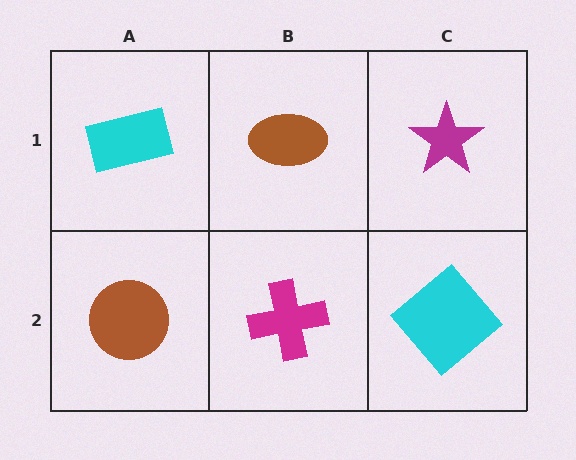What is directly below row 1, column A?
A brown circle.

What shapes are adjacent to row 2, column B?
A brown ellipse (row 1, column B), a brown circle (row 2, column A), a cyan diamond (row 2, column C).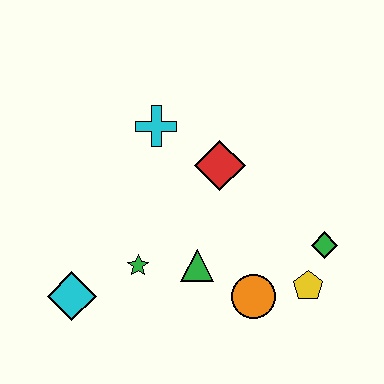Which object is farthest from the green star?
The green diamond is farthest from the green star.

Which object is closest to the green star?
The green triangle is closest to the green star.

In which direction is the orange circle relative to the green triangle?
The orange circle is to the right of the green triangle.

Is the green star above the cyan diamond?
Yes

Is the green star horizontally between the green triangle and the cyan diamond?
Yes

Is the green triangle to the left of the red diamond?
Yes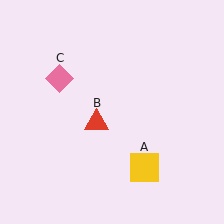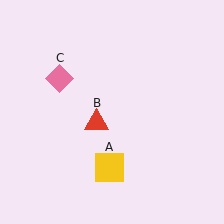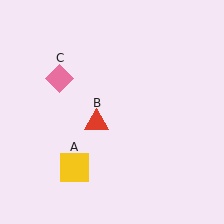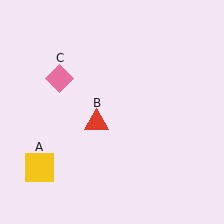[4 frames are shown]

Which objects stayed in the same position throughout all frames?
Red triangle (object B) and pink diamond (object C) remained stationary.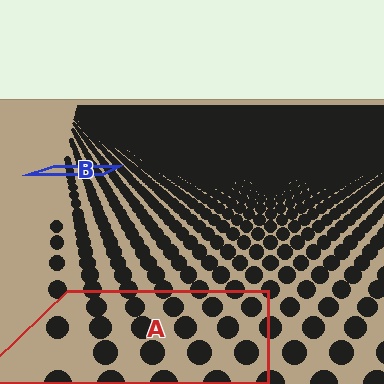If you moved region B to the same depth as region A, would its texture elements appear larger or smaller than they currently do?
They would appear larger. At a closer depth, the same texture elements are projected at a bigger on-screen size.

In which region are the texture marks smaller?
The texture marks are smaller in region B, because it is farther away.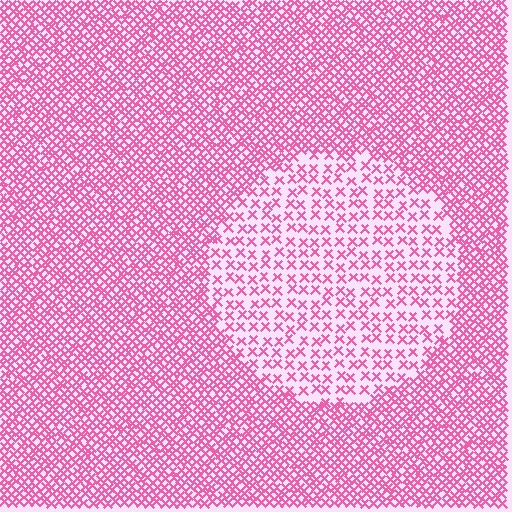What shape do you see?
I see a circle.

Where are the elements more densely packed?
The elements are more densely packed outside the circle boundary.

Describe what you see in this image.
The image contains small pink elements arranged at two different densities. A circle-shaped region is visible where the elements are less densely packed than the surrounding area.